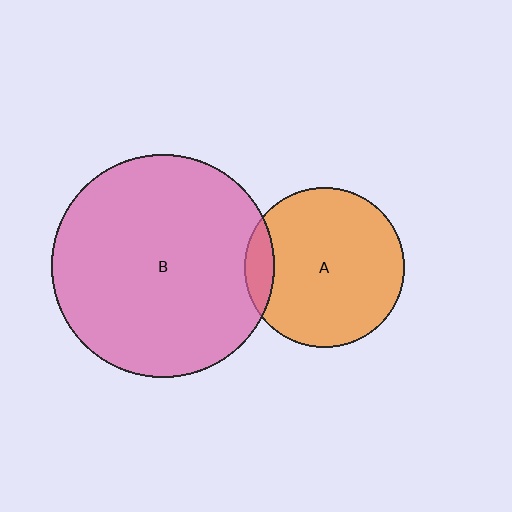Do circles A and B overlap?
Yes.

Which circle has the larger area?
Circle B (pink).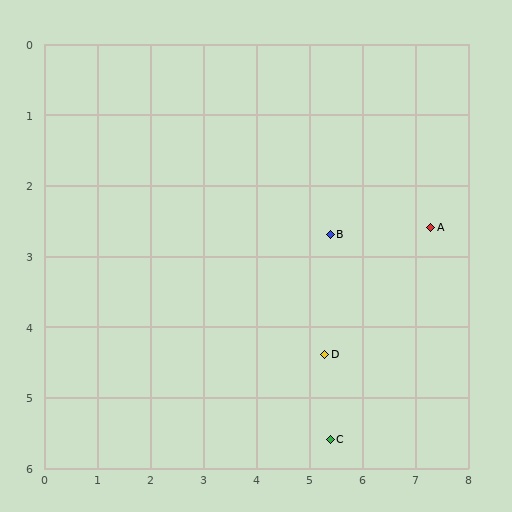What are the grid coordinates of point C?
Point C is at approximately (5.4, 5.6).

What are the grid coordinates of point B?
Point B is at approximately (5.4, 2.7).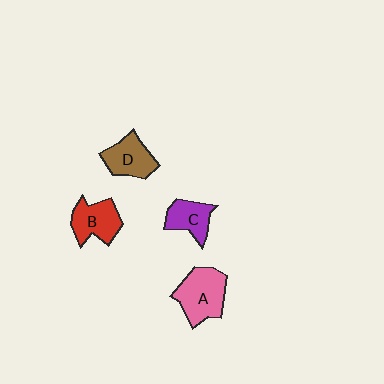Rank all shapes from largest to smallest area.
From largest to smallest: A (pink), B (red), D (brown), C (purple).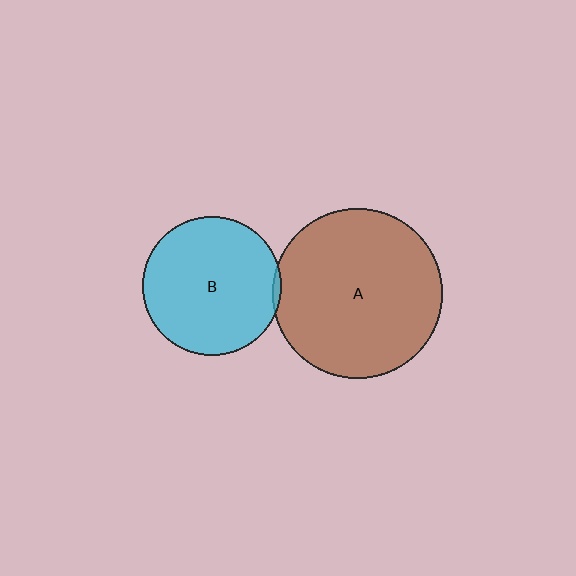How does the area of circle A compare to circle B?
Approximately 1.5 times.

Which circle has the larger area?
Circle A (brown).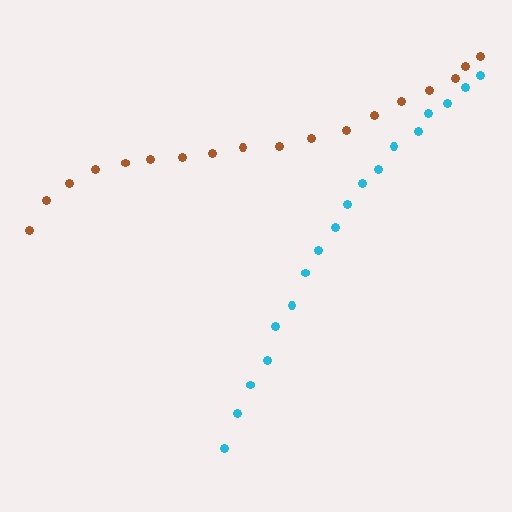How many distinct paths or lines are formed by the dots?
There are 2 distinct paths.